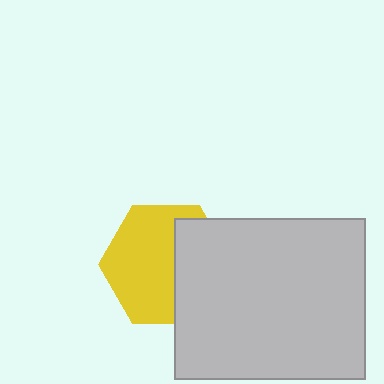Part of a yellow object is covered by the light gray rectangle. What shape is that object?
It is a hexagon.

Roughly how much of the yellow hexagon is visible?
About half of it is visible (roughly 60%).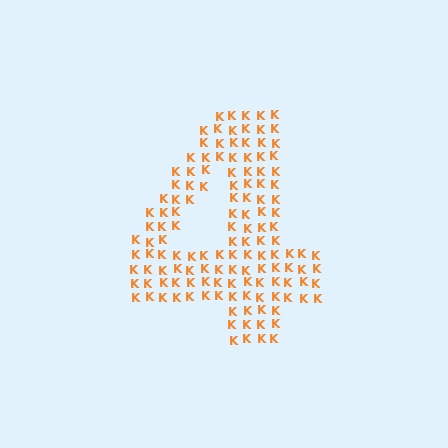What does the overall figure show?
The overall figure shows the digit 4.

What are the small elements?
The small elements are letter K's.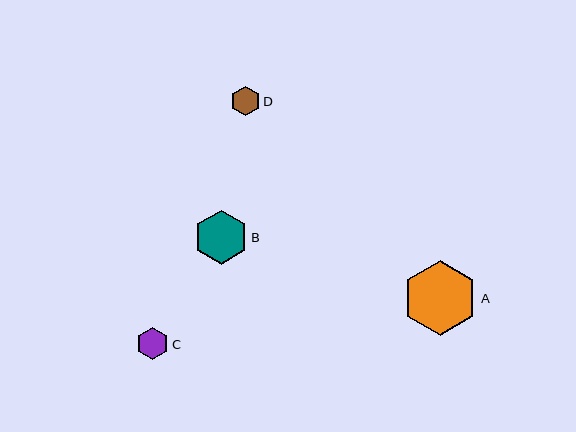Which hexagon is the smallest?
Hexagon D is the smallest with a size of approximately 30 pixels.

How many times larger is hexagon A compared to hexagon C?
Hexagon A is approximately 2.3 times the size of hexagon C.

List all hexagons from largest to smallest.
From largest to smallest: A, B, C, D.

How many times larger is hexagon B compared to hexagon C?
Hexagon B is approximately 1.7 times the size of hexagon C.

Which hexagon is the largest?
Hexagon A is the largest with a size of approximately 75 pixels.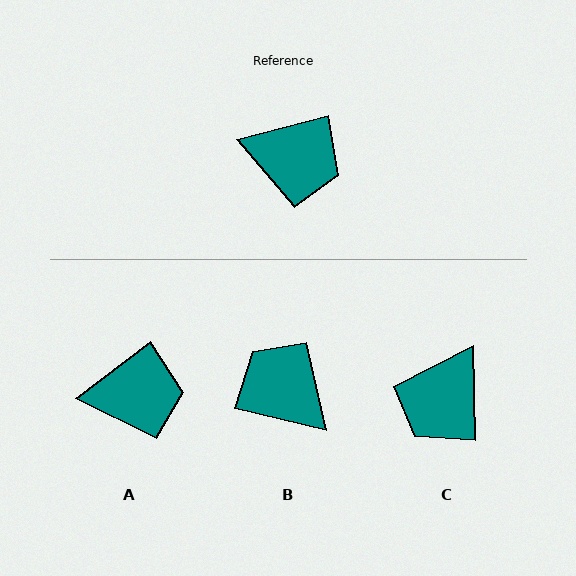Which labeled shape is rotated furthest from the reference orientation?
B, about 153 degrees away.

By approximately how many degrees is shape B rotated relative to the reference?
Approximately 153 degrees counter-clockwise.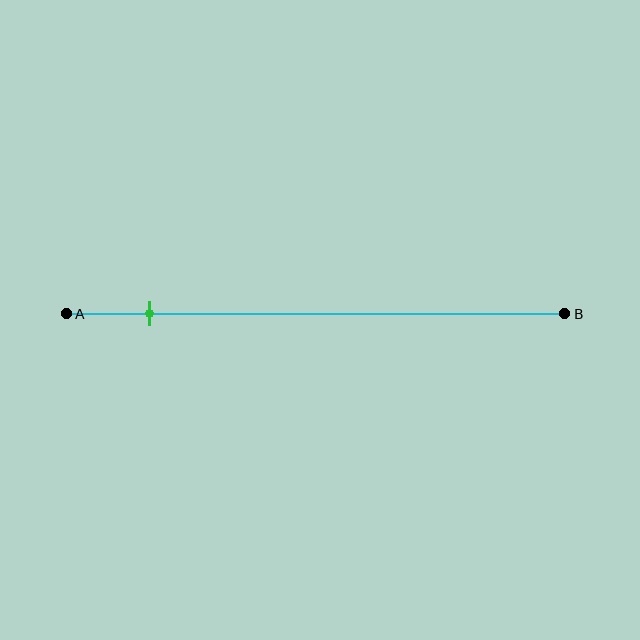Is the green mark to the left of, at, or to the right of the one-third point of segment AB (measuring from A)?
The green mark is to the left of the one-third point of segment AB.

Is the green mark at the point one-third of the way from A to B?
No, the mark is at about 15% from A, not at the 33% one-third point.